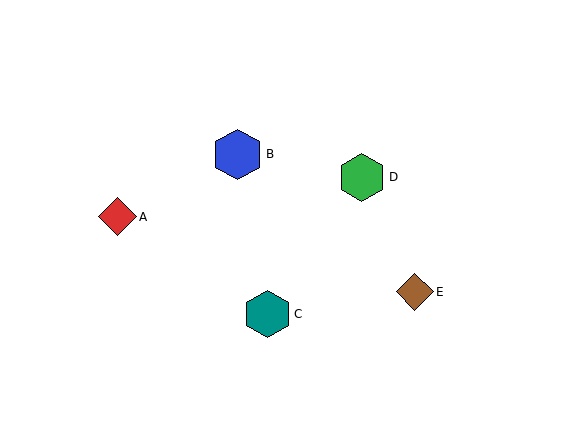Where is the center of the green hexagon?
The center of the green hexagon is at (362, 177).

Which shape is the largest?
The blue hexagon (labeled B) is the largest.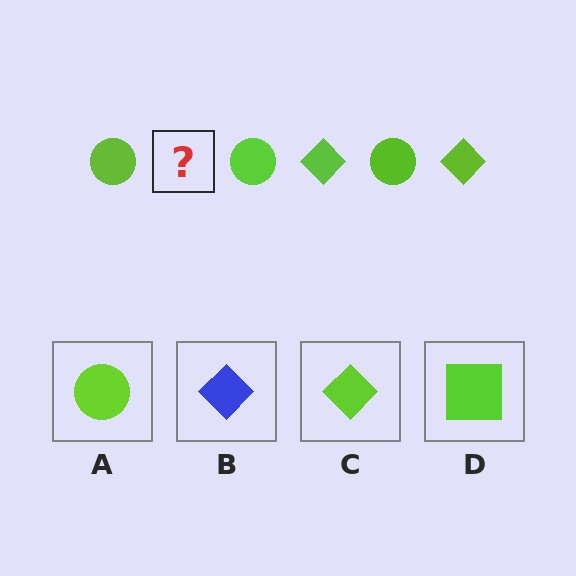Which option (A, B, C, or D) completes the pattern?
C.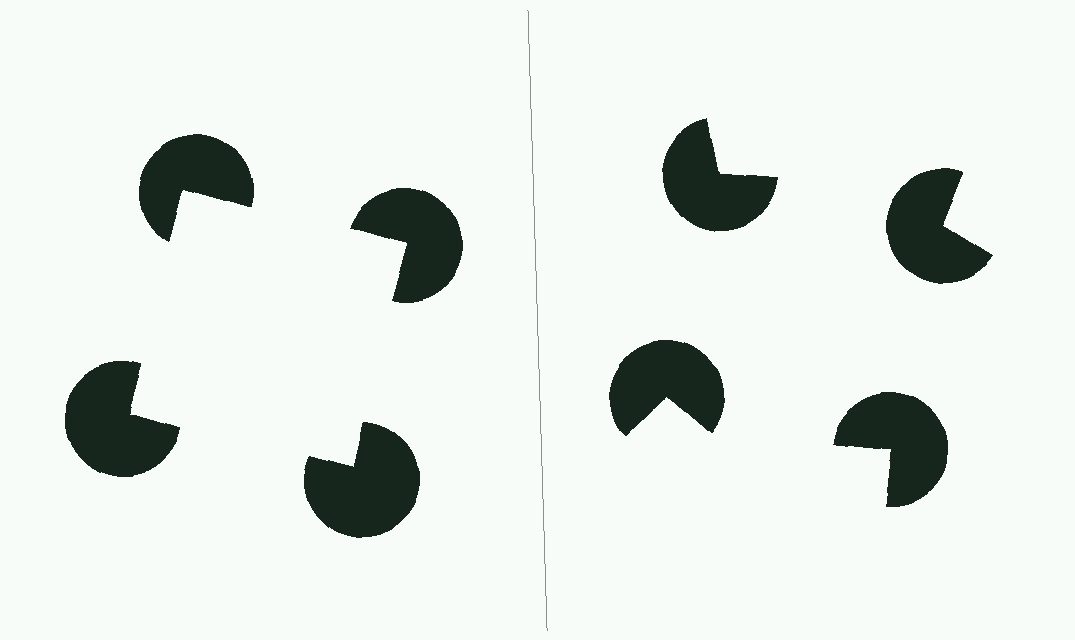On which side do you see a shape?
An illusory square appears on the left side. On the right side the wedge cuts are rotated, so no coherent shape forms.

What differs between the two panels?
The pac-man discs are positioned identically on both sides; only the wedge orientations differ. On the left they align to a square; on the right they are misaligned.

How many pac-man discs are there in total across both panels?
8 — 4 on each side.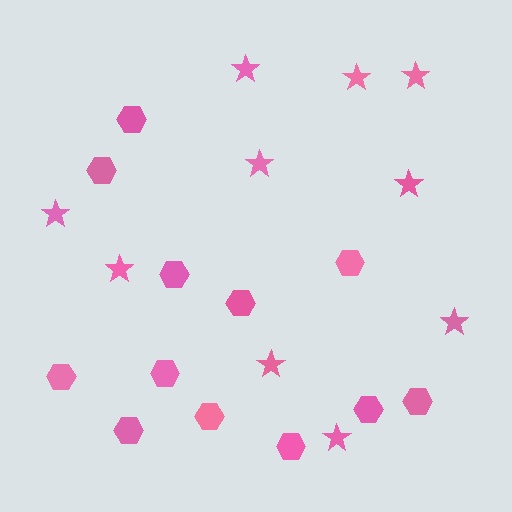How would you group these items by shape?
There are 2 groups: one group of hexagons (12) and one group of stars (10).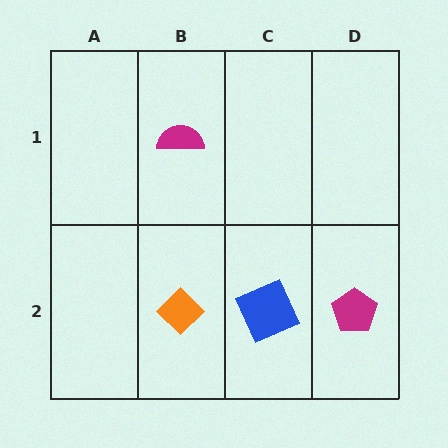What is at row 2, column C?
A blue square.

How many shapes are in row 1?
1 shape.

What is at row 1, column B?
A magenta semicircle.